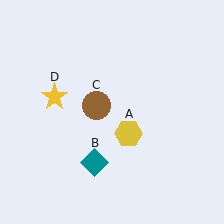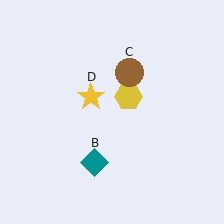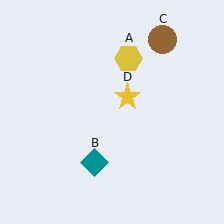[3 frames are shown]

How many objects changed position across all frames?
3 objects changed position: yellow hexagon (object A), brown circle (object C), yellow star (object D).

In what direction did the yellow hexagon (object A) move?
The yellow hexagon (object A) moved up.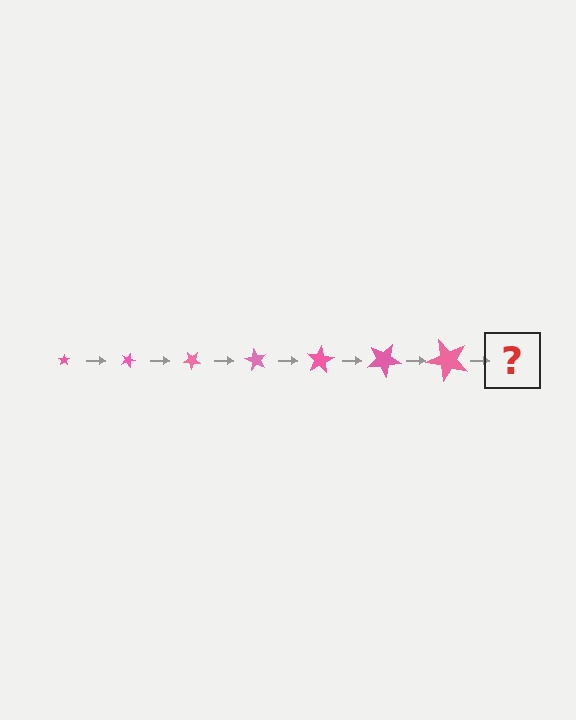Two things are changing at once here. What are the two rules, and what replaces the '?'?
The two rules are that the star grows larger each step and it rotates 20 degrees each step. The '?' should be a star, larger than the previous one and rotated 140 degrees from the start.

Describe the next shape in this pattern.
It should be a star, larger than the previous one and rotated 140 degrees from the start.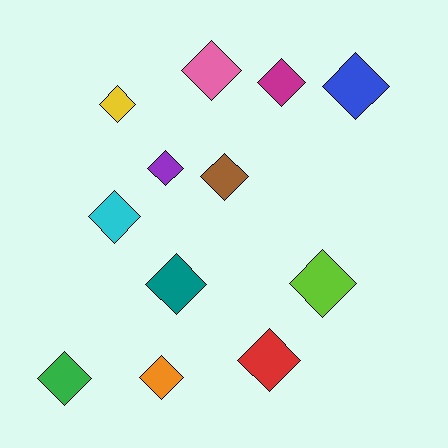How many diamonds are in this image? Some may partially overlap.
There are 12 diamonds.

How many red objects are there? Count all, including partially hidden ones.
There is 1 red object.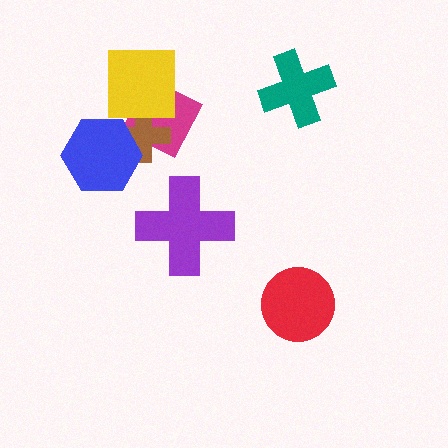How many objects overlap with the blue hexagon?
1 object overlaps with the blue hexagon.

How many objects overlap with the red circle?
0 objects overlap with the red circle.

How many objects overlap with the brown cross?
3 objects overlap with the brown cross.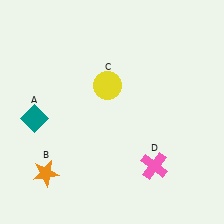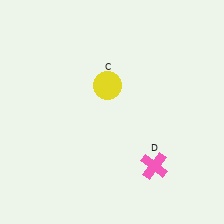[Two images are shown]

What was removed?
The orange star (B), the teal diamond (A) were removed in Image 2.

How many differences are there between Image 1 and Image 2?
There are 2 differences between the two images.